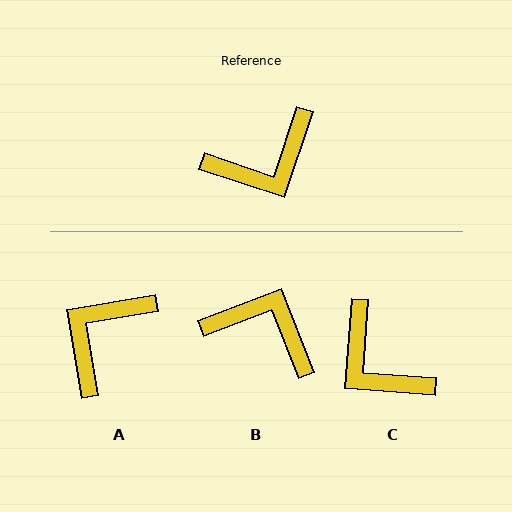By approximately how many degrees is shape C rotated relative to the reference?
Approximately 76 degrees clockwise.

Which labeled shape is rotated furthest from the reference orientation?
A, about 152 degrees away.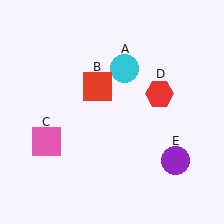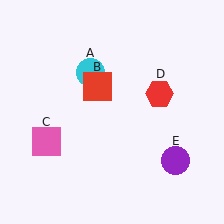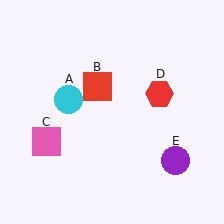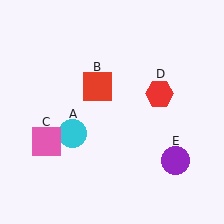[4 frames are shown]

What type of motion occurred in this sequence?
The cyan circle (object A) rotated counterclockwise around the center of the scene.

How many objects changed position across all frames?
1 object changed position: cyan circle (object A).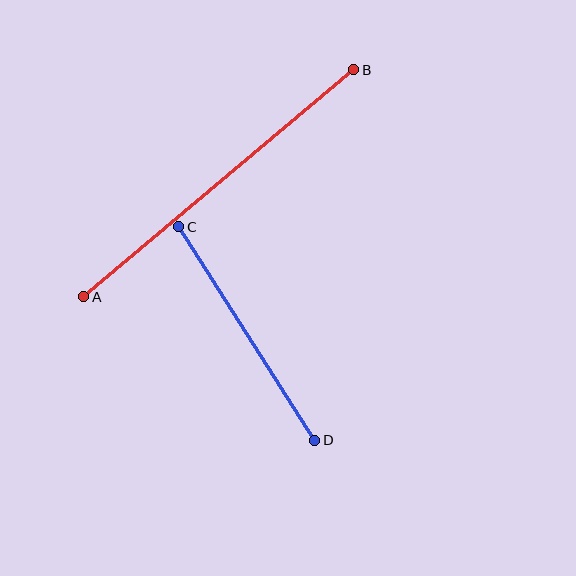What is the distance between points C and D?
The distance is approximately 253 pixels.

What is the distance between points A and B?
The distance is approximately 353 pixels.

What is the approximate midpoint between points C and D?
The midpoint is at approximately (247, 334) pixels.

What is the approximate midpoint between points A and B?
The midpoint is at approximately (219, 183) pixels.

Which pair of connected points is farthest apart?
Points A and B are farthest apart.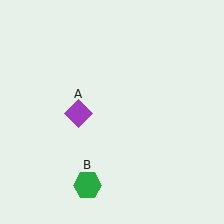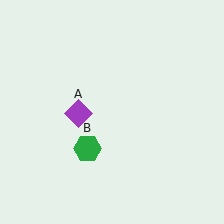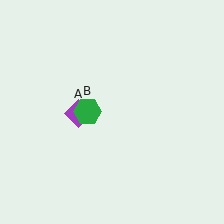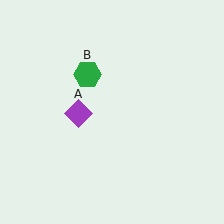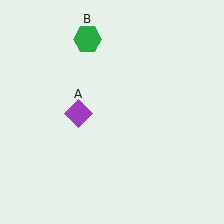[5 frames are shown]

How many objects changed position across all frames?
1 object changed position: green hexagon (object B).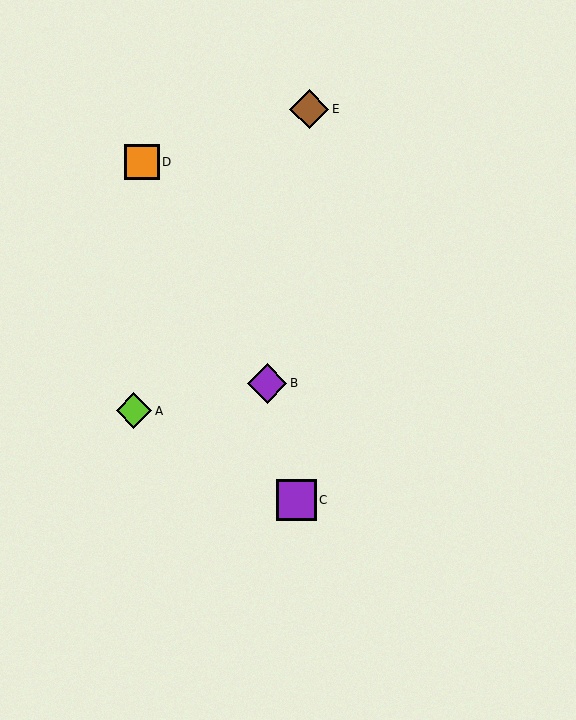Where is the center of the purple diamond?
The center of the purple diamond is at (267, 383).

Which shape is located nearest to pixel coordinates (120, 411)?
The lime diamond (labeled A) at (134, 411) is nearest to that location.